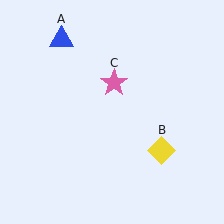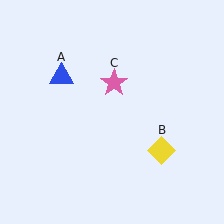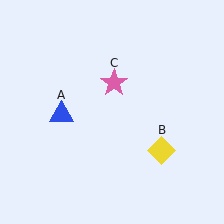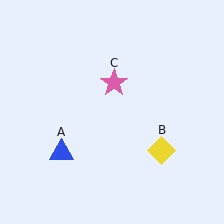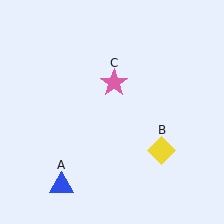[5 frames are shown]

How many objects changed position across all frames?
1 object changed position: blue triangle (object A).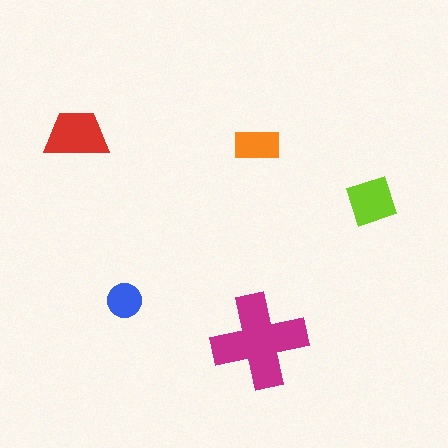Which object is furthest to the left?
The red trapezoid is leftmost.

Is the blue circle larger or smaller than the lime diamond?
Smaller.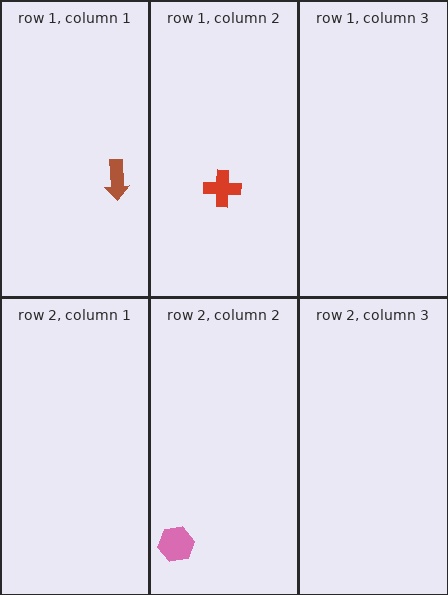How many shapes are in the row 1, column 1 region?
1.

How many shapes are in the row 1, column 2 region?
1.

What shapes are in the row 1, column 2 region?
The red cross.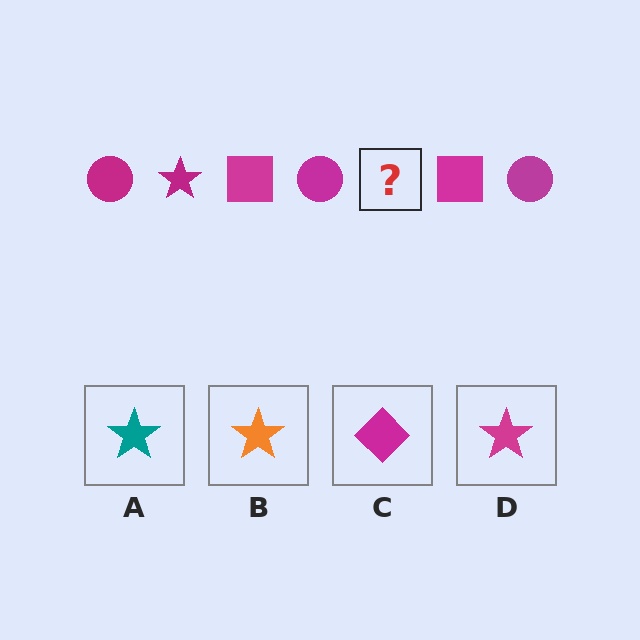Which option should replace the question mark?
Option D.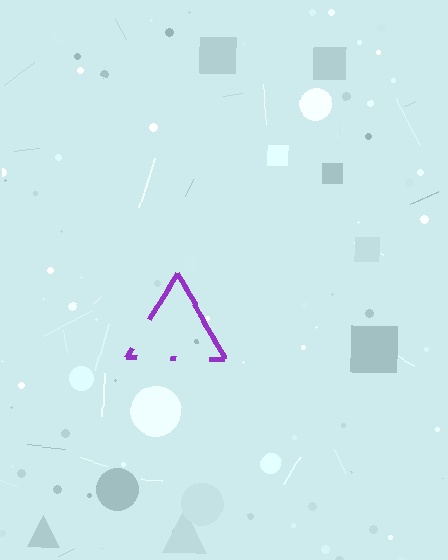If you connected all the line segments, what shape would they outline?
They would outline a triangle.